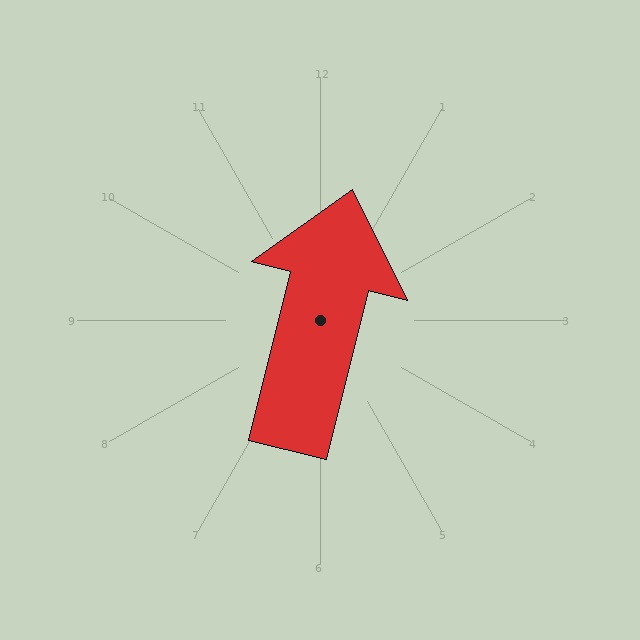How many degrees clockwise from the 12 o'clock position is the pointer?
Approximately 14 degrees.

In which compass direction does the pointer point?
North.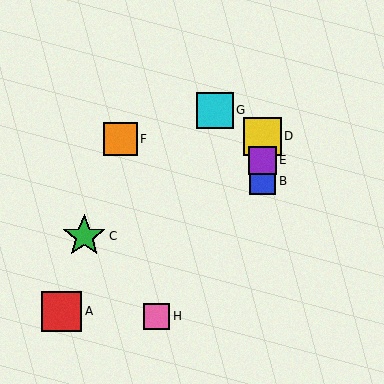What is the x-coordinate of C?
Object C is at x≈84.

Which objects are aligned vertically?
Objects B, D, E are aligned vertically.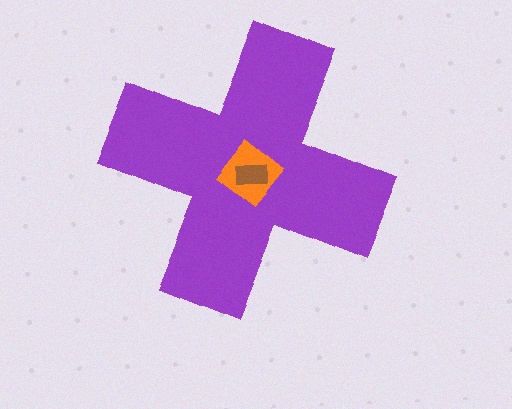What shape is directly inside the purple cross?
The orange diamond.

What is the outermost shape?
The purple cross.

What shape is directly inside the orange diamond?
The brown rectangle.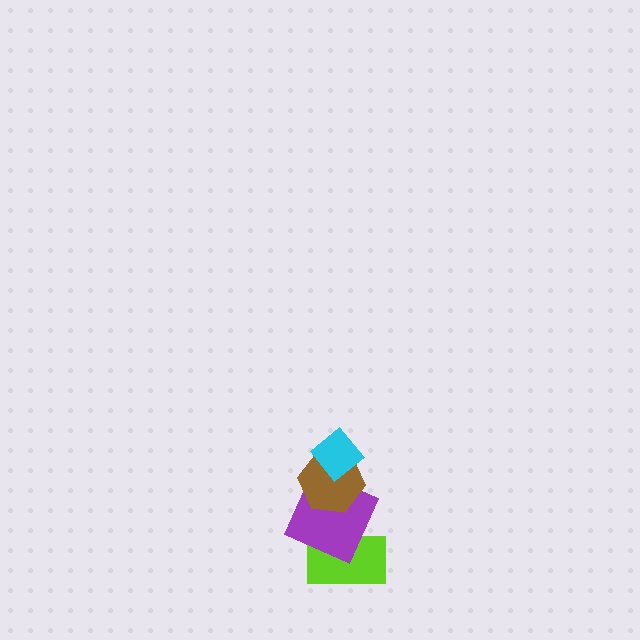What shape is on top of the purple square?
The brown hexagon is on top of the purple square.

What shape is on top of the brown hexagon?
The cyan diamond is on top of the brown hexagon.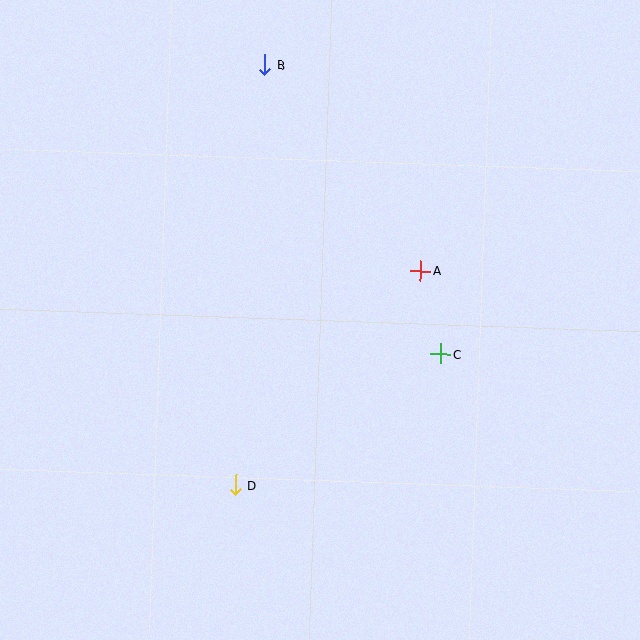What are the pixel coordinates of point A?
Point A is at (421, 271).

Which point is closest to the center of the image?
Point A at (421, 271) is closest to the center.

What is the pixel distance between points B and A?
The distance between B and A is 258 pixels.